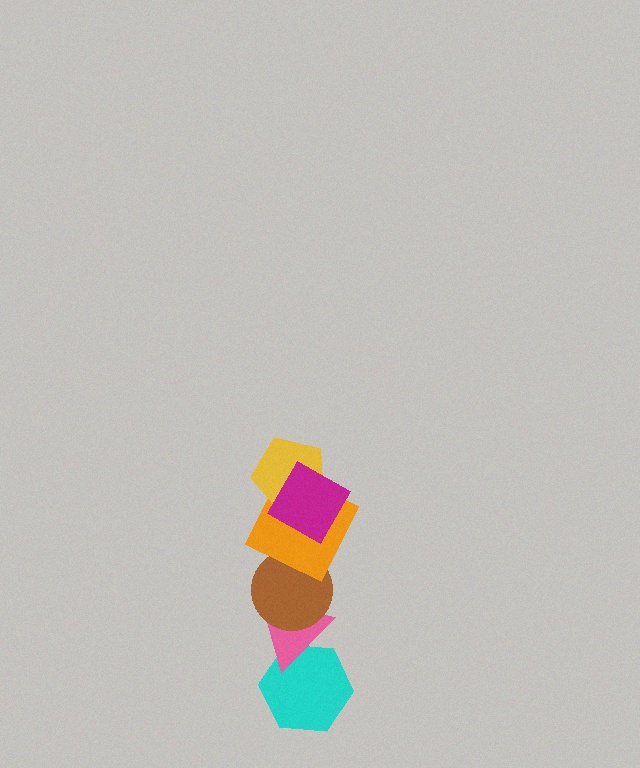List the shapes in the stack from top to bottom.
From top to bottom: the magenta square, the yellow pentagon, the orange square, the brown circle, the pink triangle, the cyan hexagon.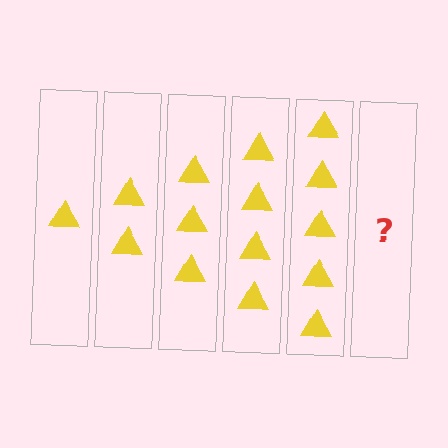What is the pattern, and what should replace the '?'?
The pattern is that each step adds one more triangle. The '?' should be 6 triangles.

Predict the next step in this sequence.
The next step is 6 triangles.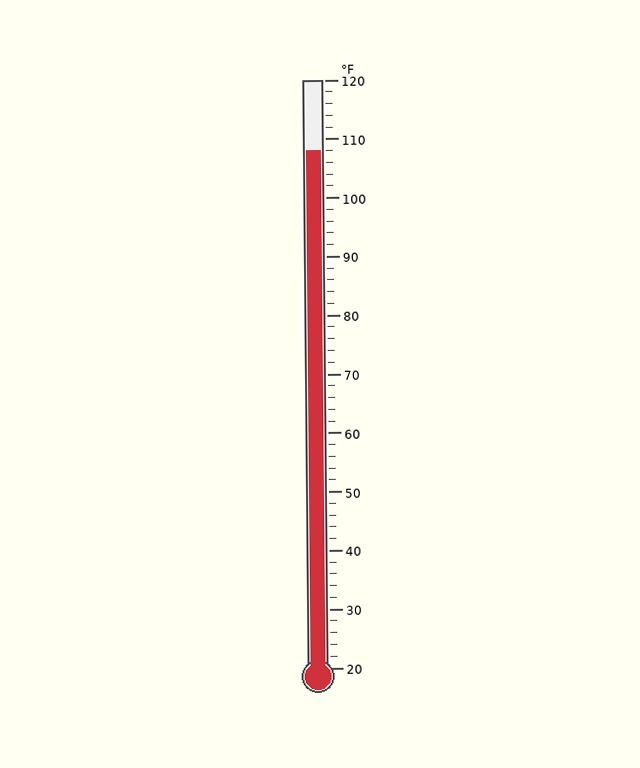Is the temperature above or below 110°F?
The temperature is below 110°F.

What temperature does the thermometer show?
The thermometer shows approximately 108°F.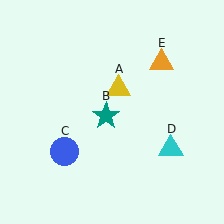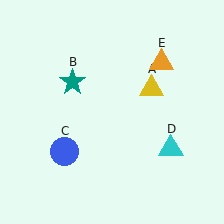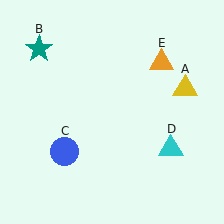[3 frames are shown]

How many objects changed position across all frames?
2 objects changed position: yellow triangle (object A), teal star (object B).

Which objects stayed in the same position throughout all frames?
Blue circle (object C) and cyan triangle (object D) and orange triangle (object E) remained stationary.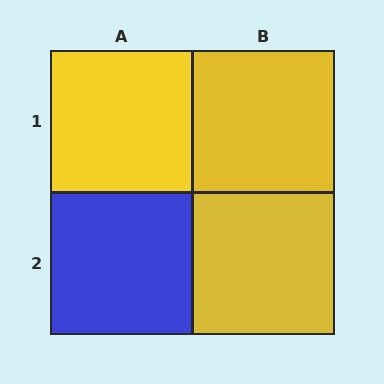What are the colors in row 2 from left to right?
Blue, yellow.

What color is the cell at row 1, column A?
Yellow.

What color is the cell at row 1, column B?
Yellow.